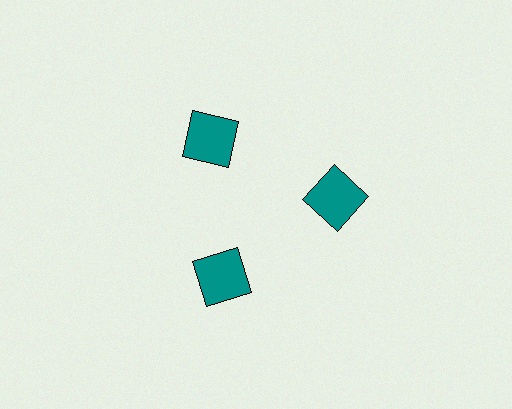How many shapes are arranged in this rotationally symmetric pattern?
There are 3 shapes, arranged in 3 groups of 1.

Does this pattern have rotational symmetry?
Yes, this pattern has 3-fold rotational symmetry. It looks the same after rotating 120 degrees around the center.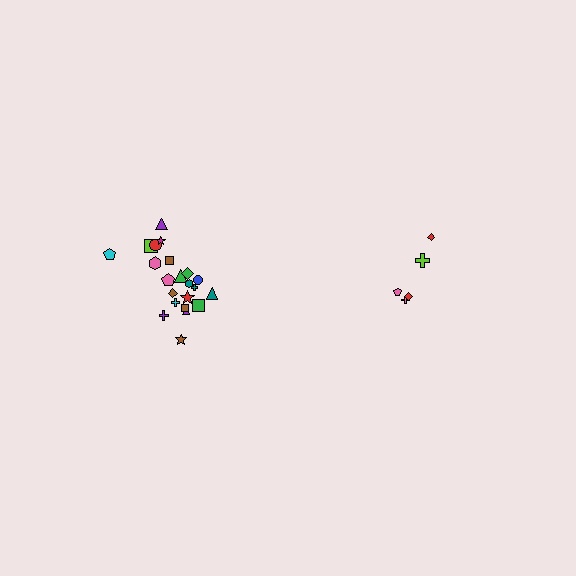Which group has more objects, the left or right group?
The left group.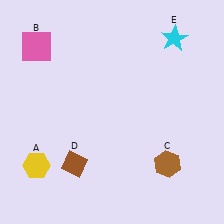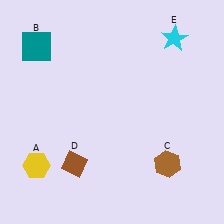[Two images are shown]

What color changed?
The square (B) changed from pink in Image 1 to teal in Image 2.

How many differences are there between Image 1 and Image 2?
There is 1 difference between the two images.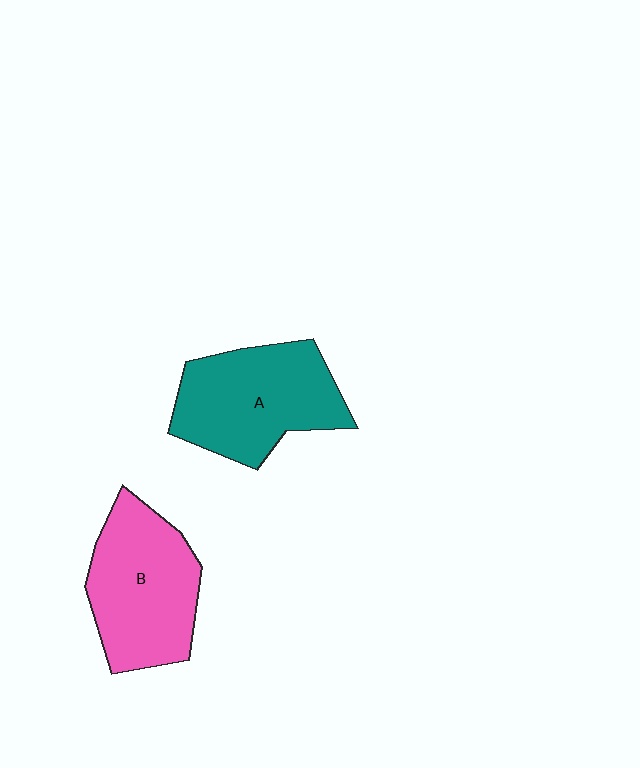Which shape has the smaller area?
Shape B (pink).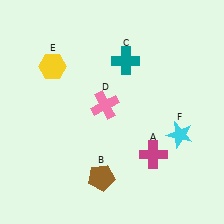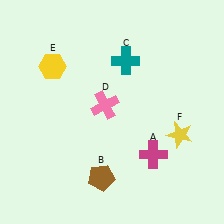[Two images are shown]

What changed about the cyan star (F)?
In Image 1, F is cyan. In Image 2, it changed to yellow.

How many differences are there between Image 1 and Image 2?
There is 1 difference between the two images.